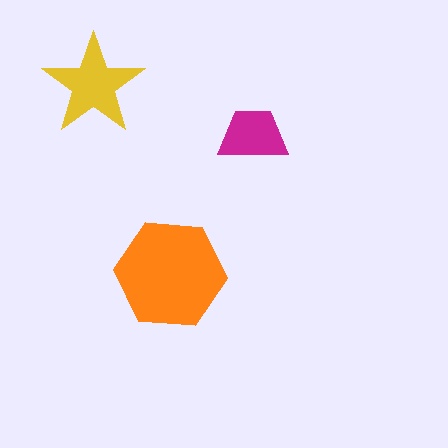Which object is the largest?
The orange hexagon.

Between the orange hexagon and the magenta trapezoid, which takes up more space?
The orange hexagon.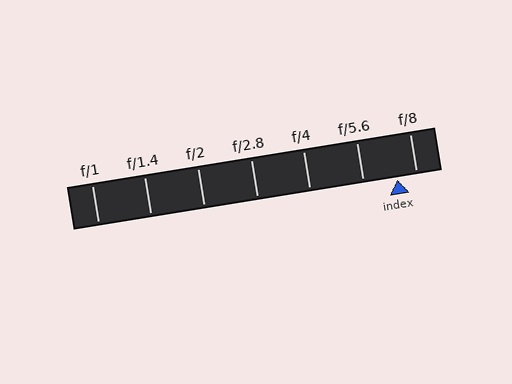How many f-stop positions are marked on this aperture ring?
There are 7 f-stop positions marked.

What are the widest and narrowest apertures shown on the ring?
The widest aperture shown is f/1 and the narrowest is f/8.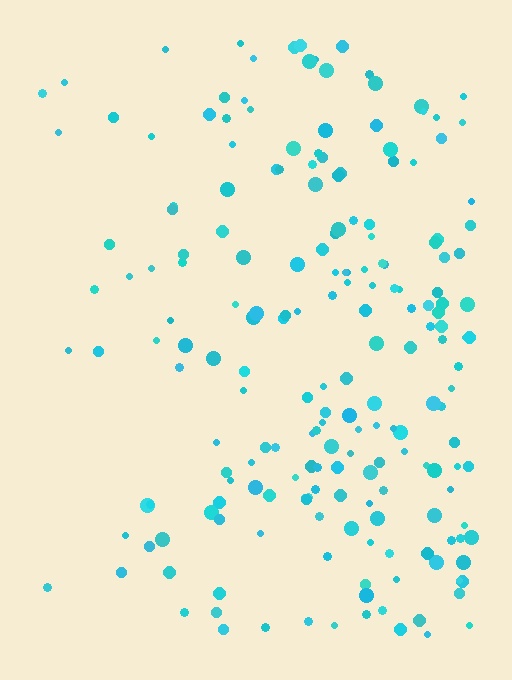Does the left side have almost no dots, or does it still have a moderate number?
Still a moderate number, just noticeably fewer than the right.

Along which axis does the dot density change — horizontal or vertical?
Horizontal.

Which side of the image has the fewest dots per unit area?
The left.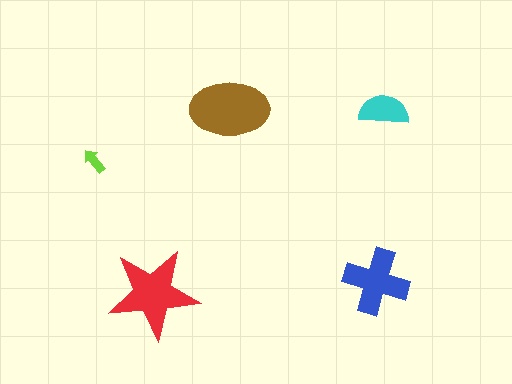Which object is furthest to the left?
The lime arrow is leftmost.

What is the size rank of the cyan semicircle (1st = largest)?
4th.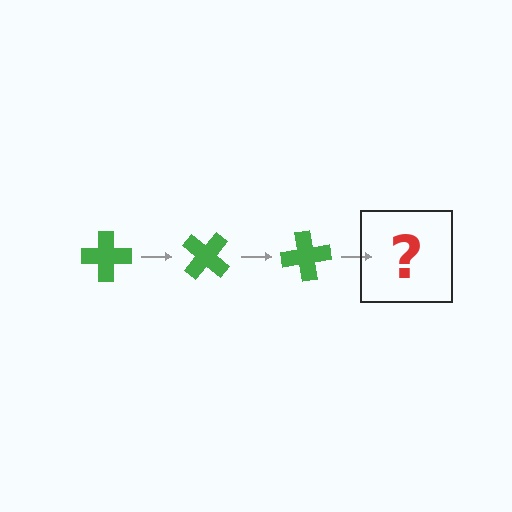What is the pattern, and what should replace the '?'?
The pattern is that the cross rotates 40 degrees each step. The '?' should be a green cross rotated 120 degrees.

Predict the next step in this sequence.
The next step is a green cross rotated 120 degrees.